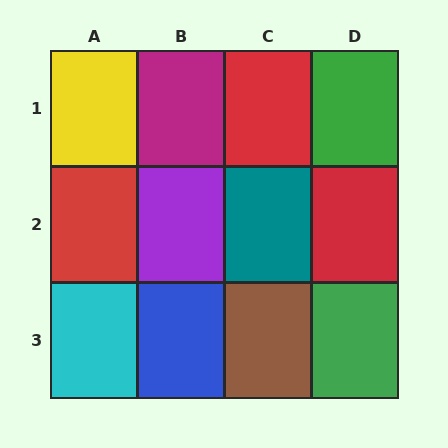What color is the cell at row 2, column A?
Red.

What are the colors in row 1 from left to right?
Yellow, magenta, red, green.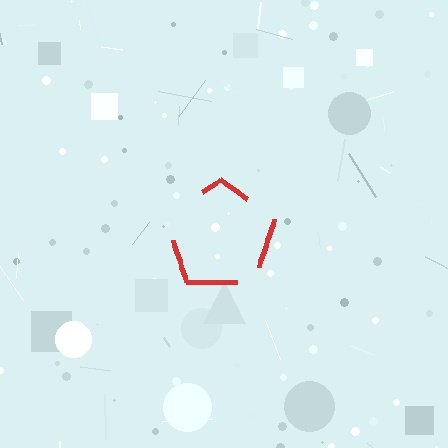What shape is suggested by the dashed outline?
The dashed outline suggests a pentagon.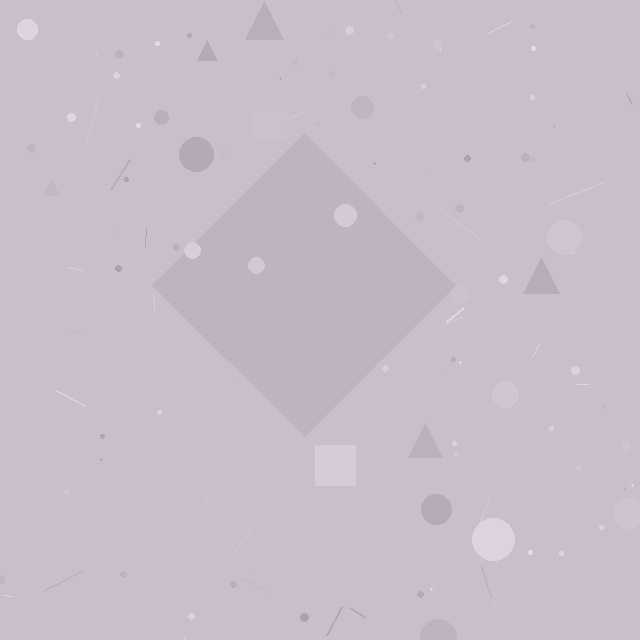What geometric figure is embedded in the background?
A diamond is embedded in the background.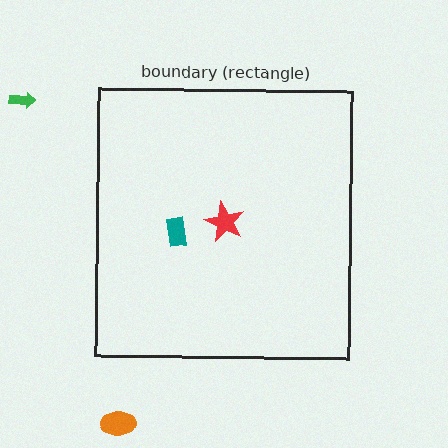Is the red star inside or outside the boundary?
Inside.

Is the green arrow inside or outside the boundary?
Outside.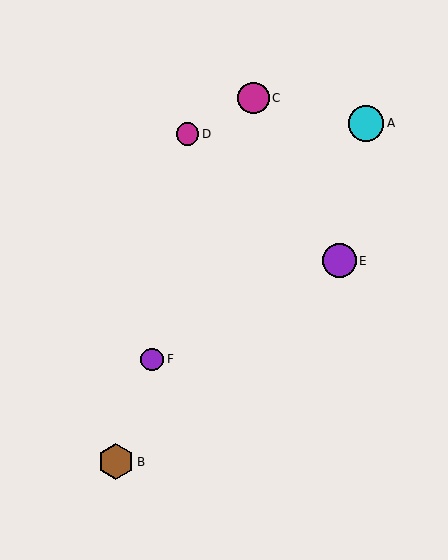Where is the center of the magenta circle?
The center of the magenta circle is at (188, 134).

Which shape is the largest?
The brown hexagon (labeled B) is the largest.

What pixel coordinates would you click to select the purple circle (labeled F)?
Click at (152, 359) to select the purple circle F.